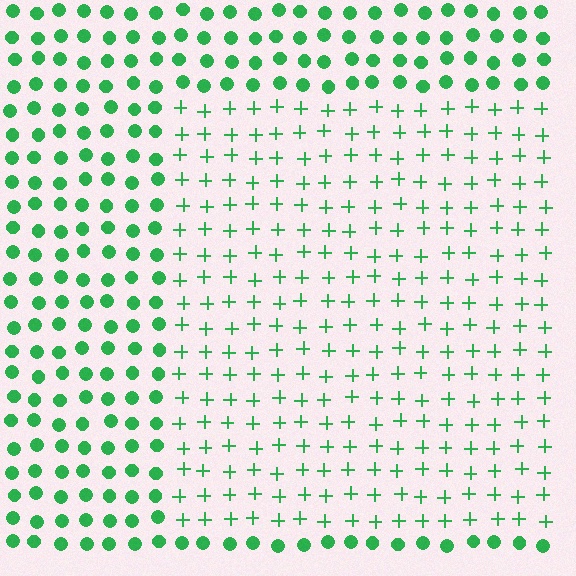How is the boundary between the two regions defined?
The boundary is defined by a change in element shape: plus signs inside vs. circles outside. All elements share the same color and spacing.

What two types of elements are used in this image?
The image uses plus signs inside the rectangle region and circles outside it.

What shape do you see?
I see a rectangle.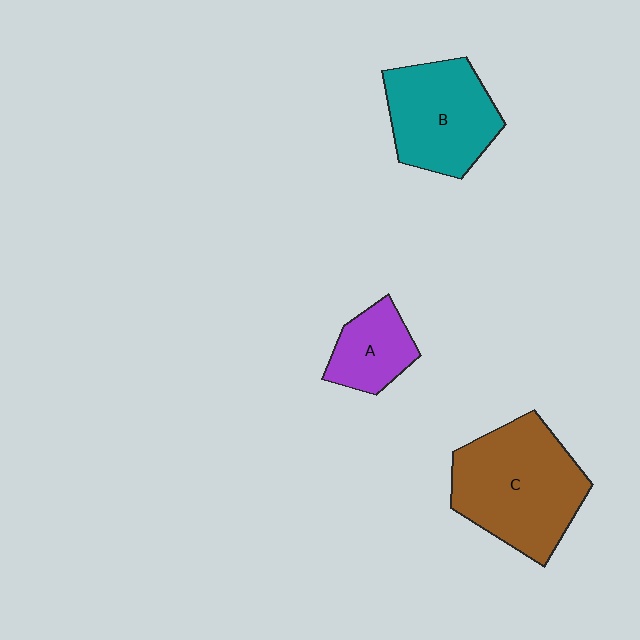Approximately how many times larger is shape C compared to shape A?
Approximately 2.4 times.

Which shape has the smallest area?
Shape A (purple).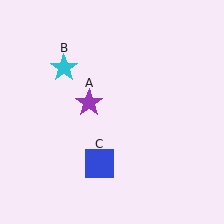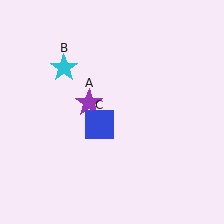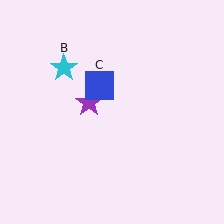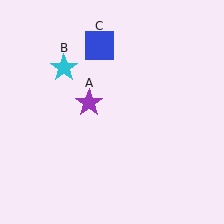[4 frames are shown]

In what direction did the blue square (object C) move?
The blue square (object C) moved up.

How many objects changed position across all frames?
1 object changed position: blue square (object C).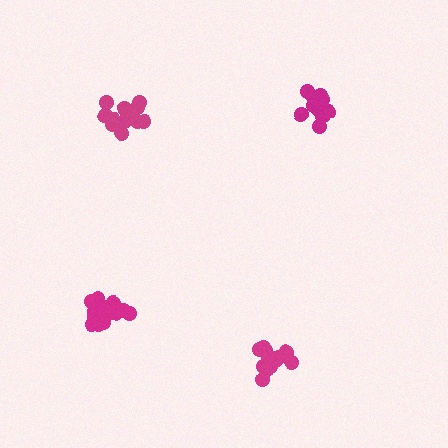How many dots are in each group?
Group 1: 16 dots, Group 2: 15 dots, Group 3: 14 dots, Group 4: 12 dots (57 total).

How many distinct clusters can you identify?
There are 4 distinct clusters.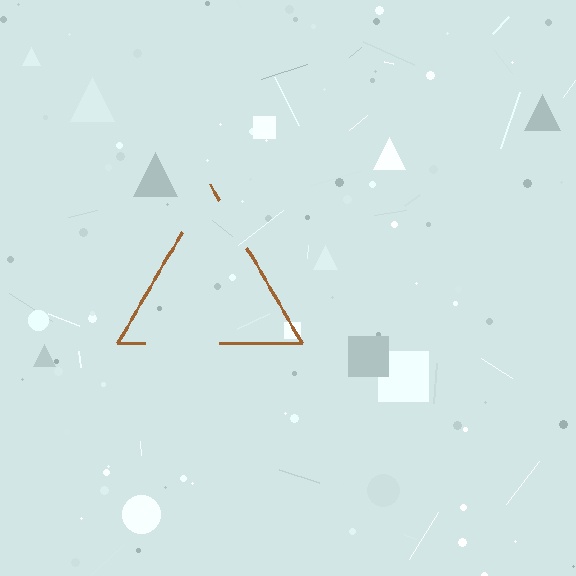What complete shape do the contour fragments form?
The contour fragments form a triangle.